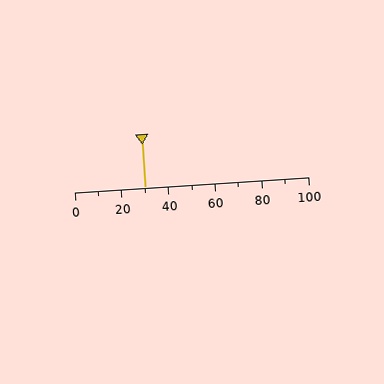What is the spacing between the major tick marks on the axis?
The major ticks are spaced 20 apart.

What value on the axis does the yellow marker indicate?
The marker indicates approximately 30.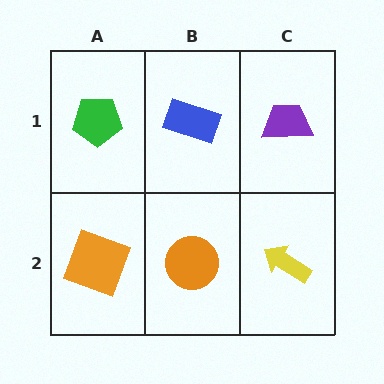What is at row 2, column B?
An orange circle.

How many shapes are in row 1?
3 shapes.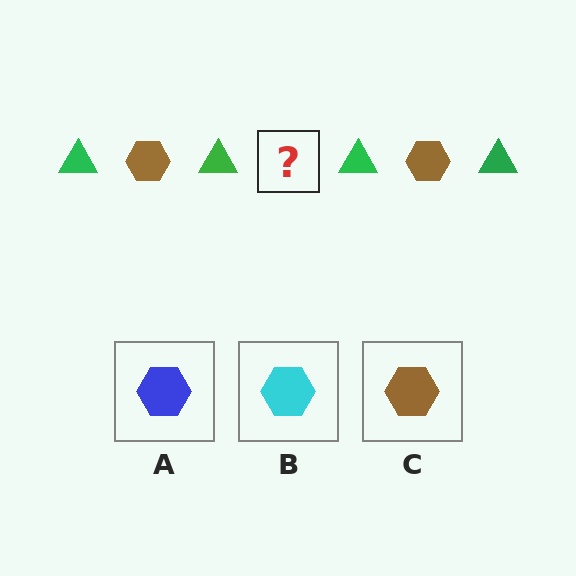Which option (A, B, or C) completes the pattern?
C.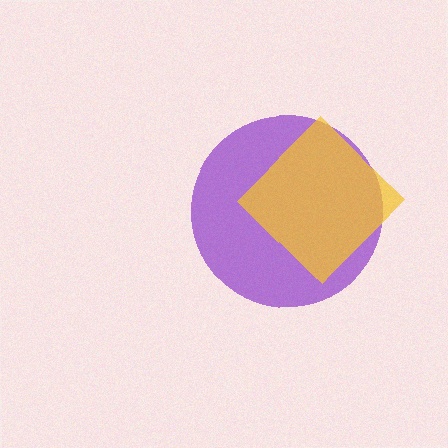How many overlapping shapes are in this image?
There are 2 overlapping shapes in the image.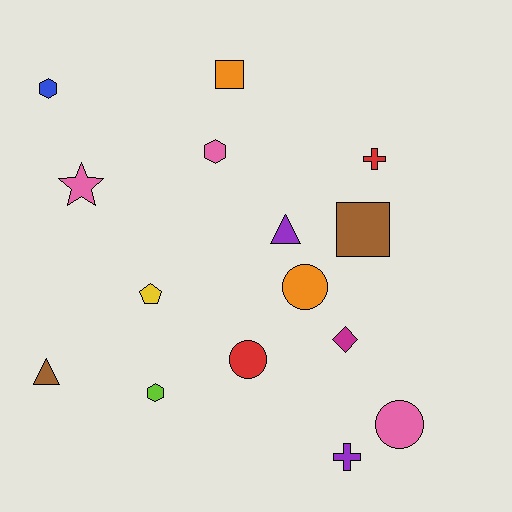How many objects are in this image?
There are 15 objects.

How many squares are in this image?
There are 2 squares.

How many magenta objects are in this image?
There is 1 magenta object.